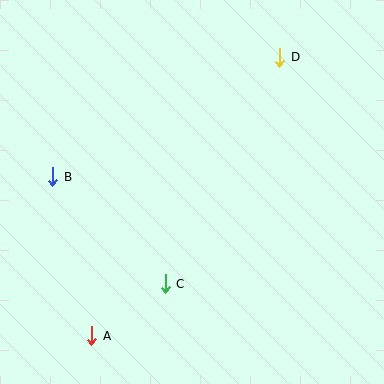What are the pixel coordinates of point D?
Point D is at (280, 57).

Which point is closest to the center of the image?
Point C at (165, 284) is closest to the center.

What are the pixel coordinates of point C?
Point C is at (165, 284).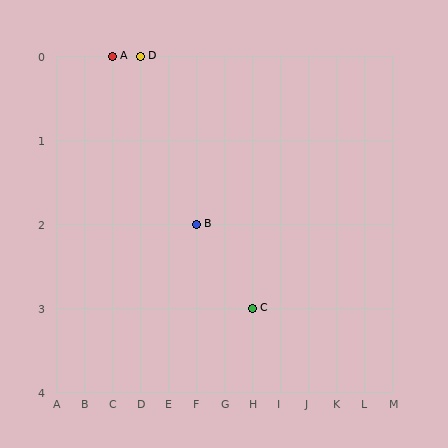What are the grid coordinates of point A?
Point A is at grid coordinates (C, 0).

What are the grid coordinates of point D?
Point D is at grid coordinates (D, 0).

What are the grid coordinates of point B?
Point B is at grid coordinates (F, 2).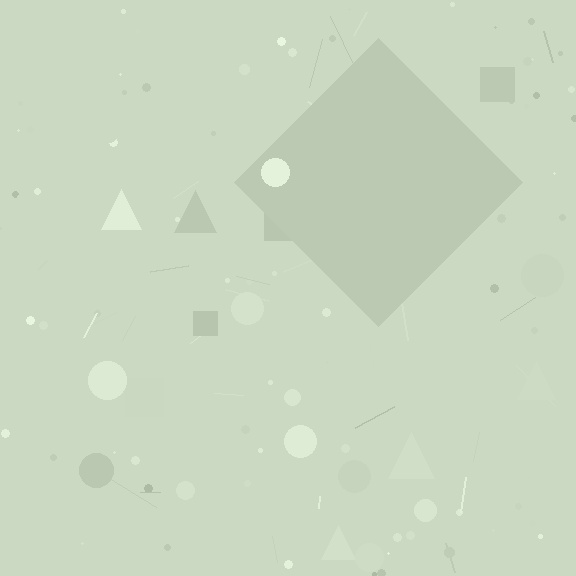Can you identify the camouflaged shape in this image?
The camouflaged shape is a diamond.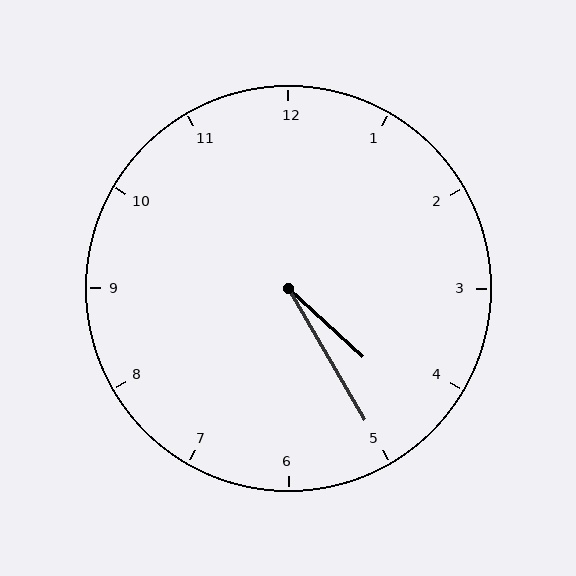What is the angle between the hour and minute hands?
Approximately 18 degrees.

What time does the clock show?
4:25.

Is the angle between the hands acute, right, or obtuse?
It is acute.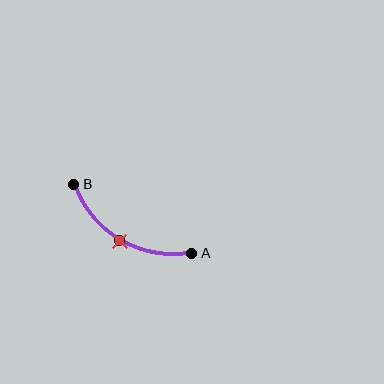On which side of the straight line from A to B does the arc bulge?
The arc bulges below the straight line connecting A and B.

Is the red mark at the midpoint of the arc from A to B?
Yes. The red mark lies on the arc at equal arc-length from both A and B — it is the arc midpoint.